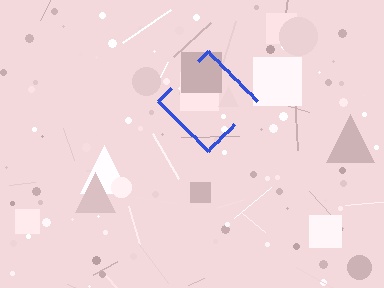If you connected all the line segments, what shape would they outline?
They would outline a diamond.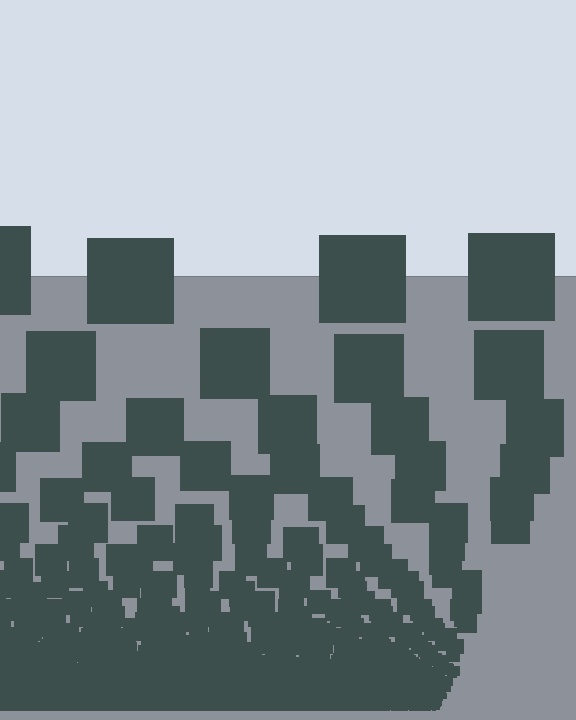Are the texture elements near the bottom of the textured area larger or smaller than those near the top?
Smaller. The gradient is inverted — elements near the bottom are smaller and denser.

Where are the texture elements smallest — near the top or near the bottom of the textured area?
Near the bottom.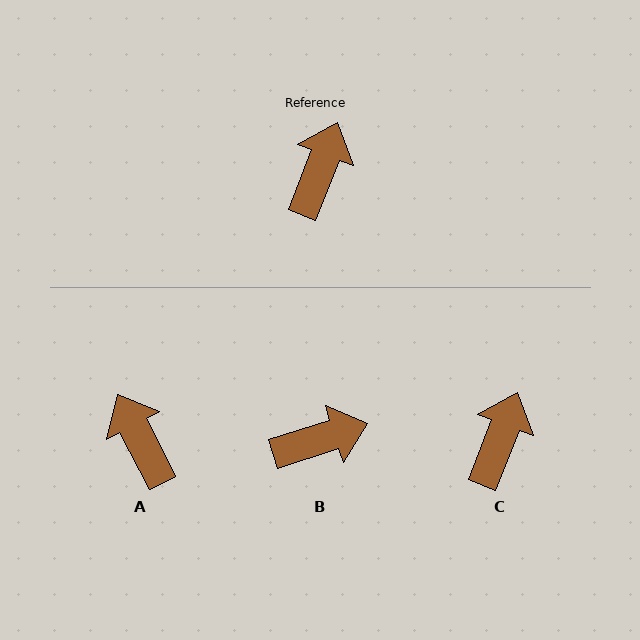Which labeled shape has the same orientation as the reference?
C.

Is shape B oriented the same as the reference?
No, it is off by about 51 degrees.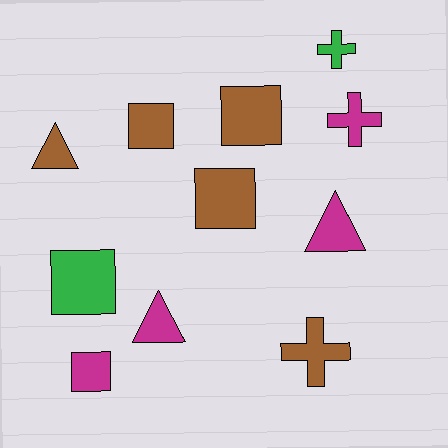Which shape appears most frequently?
Square, with 5 objects.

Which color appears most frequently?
Brown, with 5 objects.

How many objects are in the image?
There are 11 objects.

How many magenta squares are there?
There is 1 magenta square.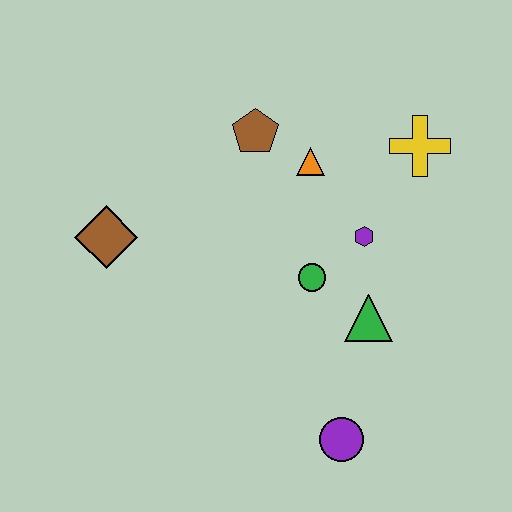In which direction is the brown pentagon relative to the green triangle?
The brown pentagon is above the green triangle.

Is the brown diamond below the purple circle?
No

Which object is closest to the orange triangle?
The brown pentagon is closest to the orange triangle.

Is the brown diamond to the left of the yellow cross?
Yes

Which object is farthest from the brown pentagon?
The purple circle is farthest from the brown pentagon.